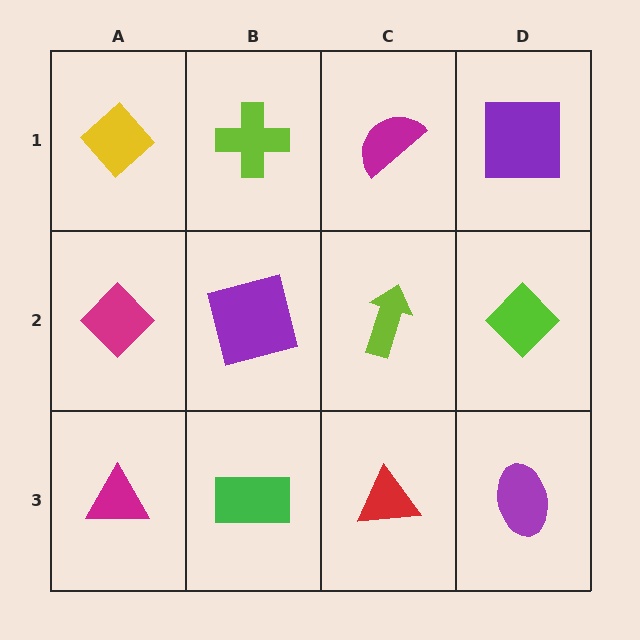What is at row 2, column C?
A lime arrow.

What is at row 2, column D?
A lime diamond.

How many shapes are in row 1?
4 shapes.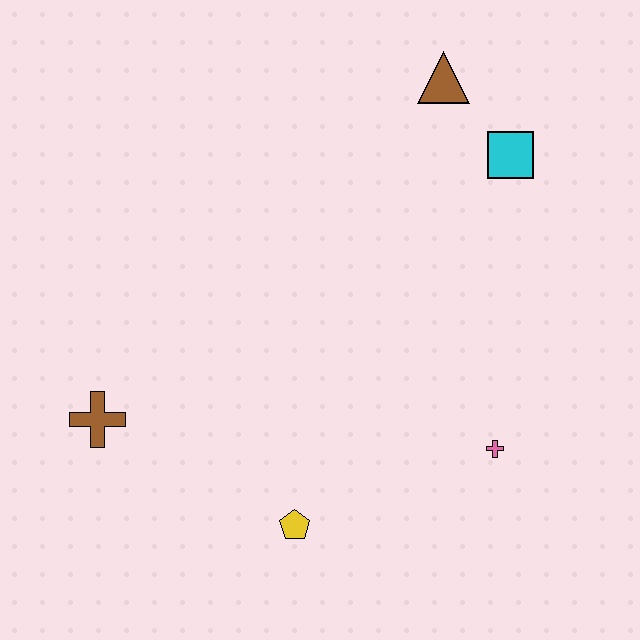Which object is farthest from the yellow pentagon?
The brown triangle is farthest from the yellow pentagon.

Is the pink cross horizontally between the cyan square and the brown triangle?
Yes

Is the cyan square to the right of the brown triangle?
Yes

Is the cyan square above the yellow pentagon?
Yes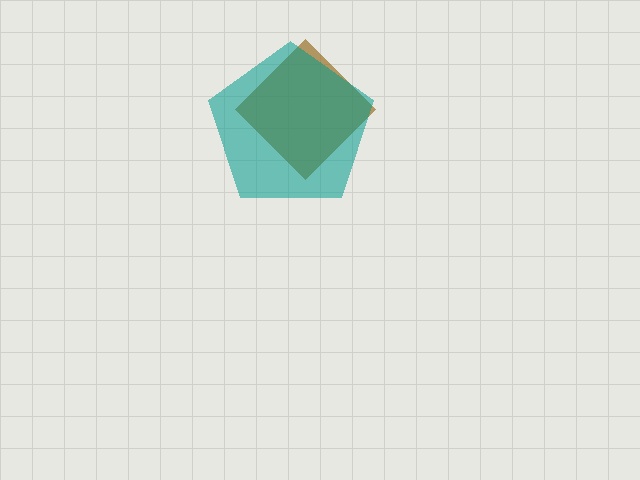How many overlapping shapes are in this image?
There are 2 overlapping shapes in the image.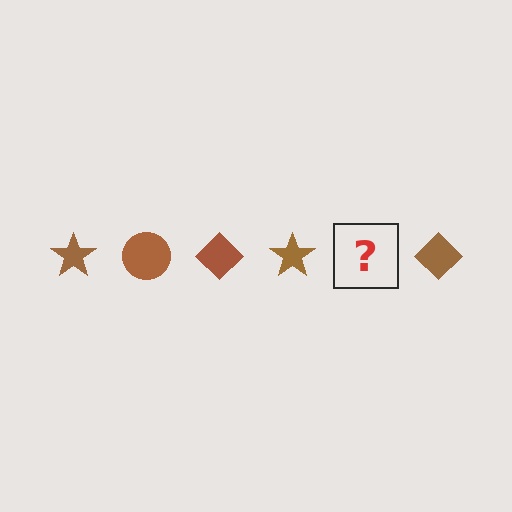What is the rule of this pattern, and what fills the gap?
The rule is that the pattern cycles through star, circle, diamond shapes in brown. The gap should be filled with a brown circle.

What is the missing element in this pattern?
The missing element is a brown circle.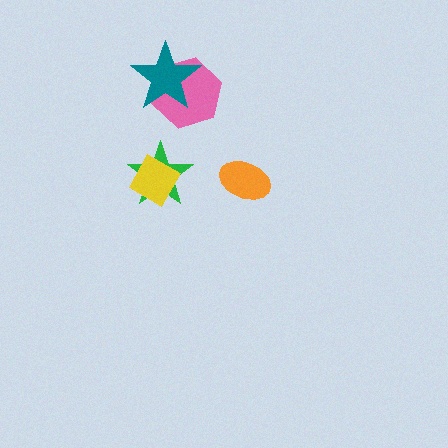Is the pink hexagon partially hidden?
Yes, it is partially covered by another shape.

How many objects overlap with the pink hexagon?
1 object overlaps with the pink hexagon.